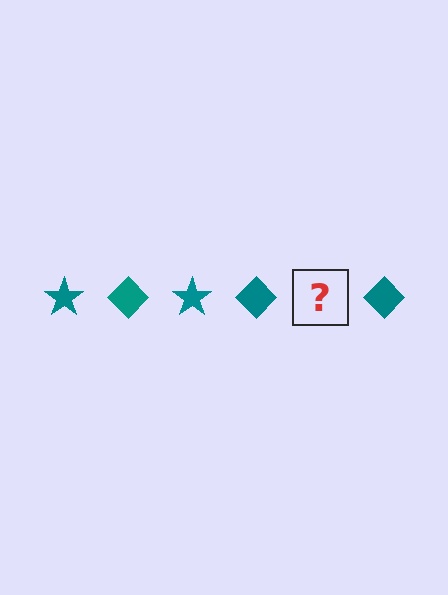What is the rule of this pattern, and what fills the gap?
The rule is that the pattern cycles through star, diamond shapes in teal. The gap should be filled with a teal star.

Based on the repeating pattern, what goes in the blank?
The blank should be a teal star.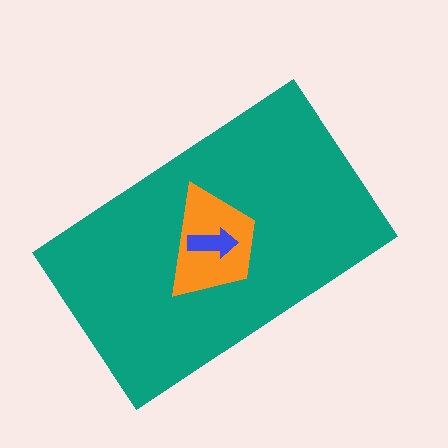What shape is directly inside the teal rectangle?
The orange trapezoid.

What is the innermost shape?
The blue arrow.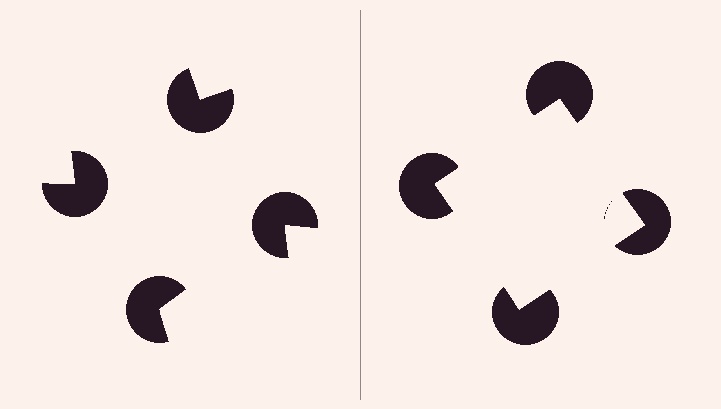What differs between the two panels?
The pac-man discs are positioned identically on both sides; only the wedge orientations differ. On the right they align to a square; on the left they are misaligned.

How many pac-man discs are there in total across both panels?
8 — 4 on each side.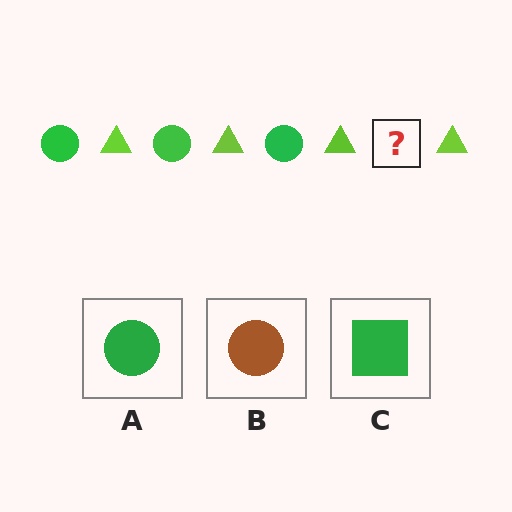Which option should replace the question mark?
Option A.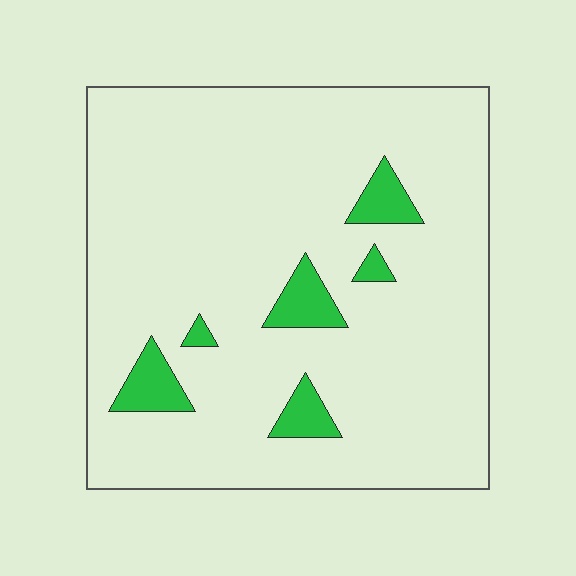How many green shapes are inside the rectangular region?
6.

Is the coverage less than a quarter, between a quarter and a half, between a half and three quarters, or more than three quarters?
Less than a quarter.